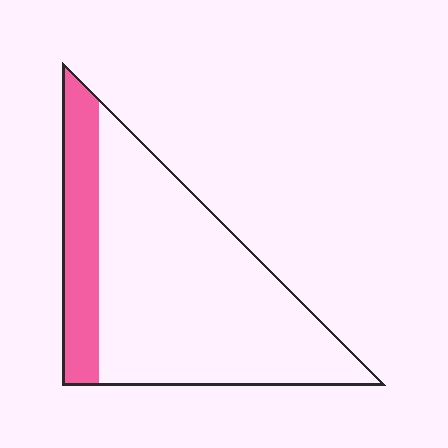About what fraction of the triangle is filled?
About one fifth (1/5).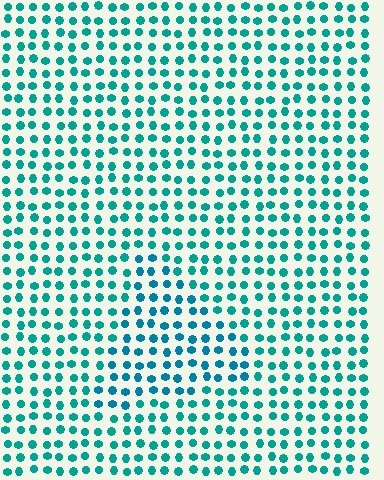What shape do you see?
I see a triangle.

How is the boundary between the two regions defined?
The boundary is defined purely by a slight shift in hue (about 20 degrees). Spacing, size, and orientation are identical on both sides.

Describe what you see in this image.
The image is filled with small teal elements in a uniform arrangement. A triangle-shaped region is visible where the elements are tinted to a slightly different hue, forming a subtle color boundary.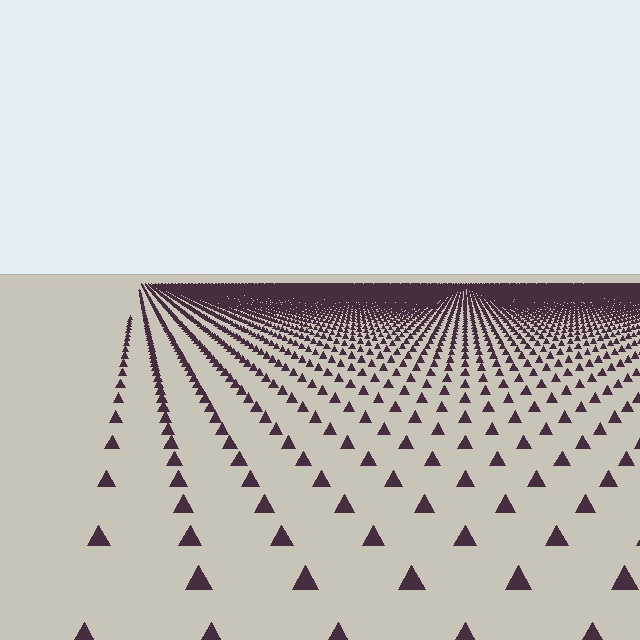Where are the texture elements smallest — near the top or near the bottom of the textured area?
Near the top.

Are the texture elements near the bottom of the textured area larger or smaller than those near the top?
Larger. Near the bottom, elements are closer to the viewer and appear at a bigger on-screen size.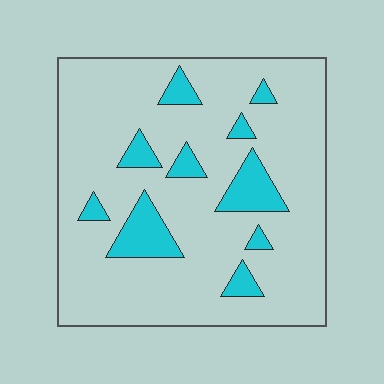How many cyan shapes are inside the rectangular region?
10.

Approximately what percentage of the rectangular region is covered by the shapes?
Approximately 15%.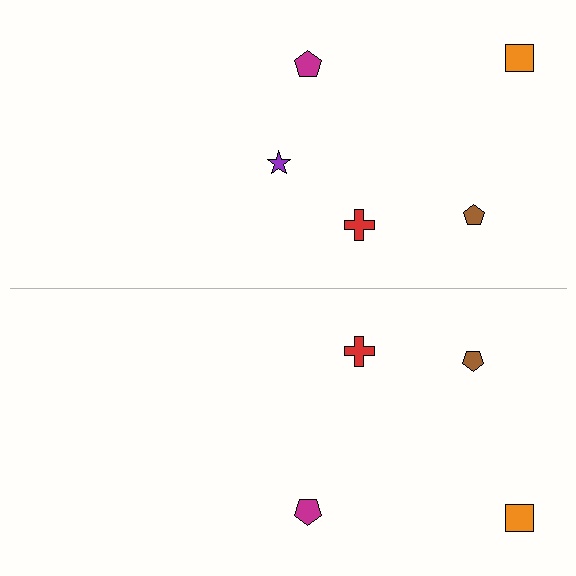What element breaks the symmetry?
A purple star is missing from the bottom side.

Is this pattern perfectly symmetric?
No, the pattern is not perfectly symmetric. A purple star is missing from the bottom side.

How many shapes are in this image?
There are 9 shapes in this image.